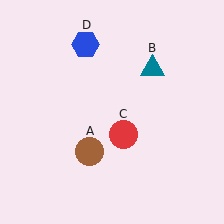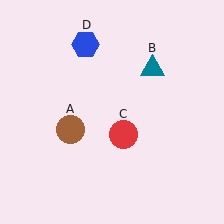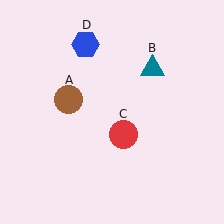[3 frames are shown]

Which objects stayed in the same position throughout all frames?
Teal triangle (object B) and red circle (object C) and blue hexagon (object D) remained stationary.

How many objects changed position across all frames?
1 object changed position: brown circle (object A).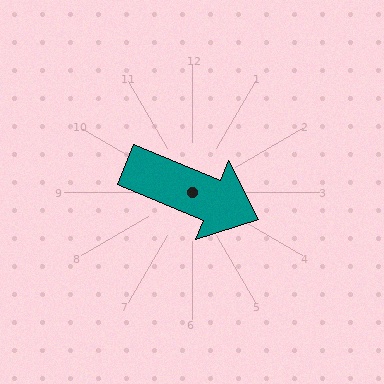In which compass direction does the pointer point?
East.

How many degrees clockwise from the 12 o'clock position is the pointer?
Approximately 112 degrees.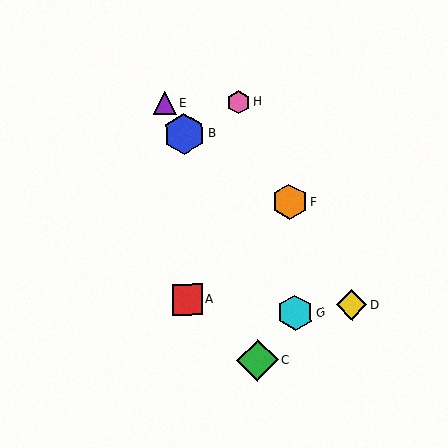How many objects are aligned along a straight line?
3 objects (B, E, G) are aligned along a straight line.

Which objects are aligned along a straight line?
Objects B, E, G are aligned along a straight line.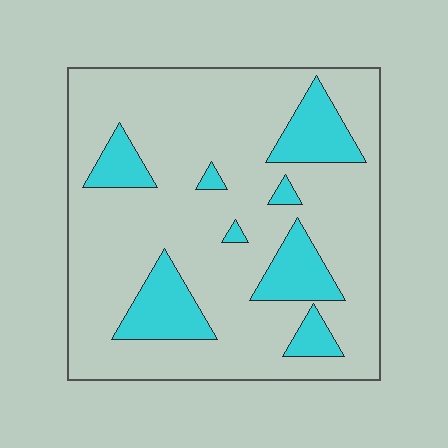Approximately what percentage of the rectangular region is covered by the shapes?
Approximately 20%.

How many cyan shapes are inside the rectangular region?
8.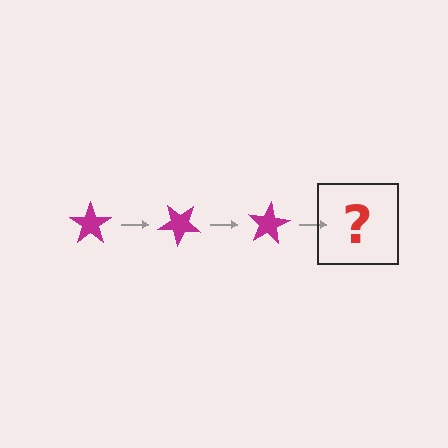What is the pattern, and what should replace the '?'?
The pattern is that the star rotates 40 degrees each step. The '?' should be a magenta star rotated 120 degrees.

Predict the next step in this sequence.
The next step is a magenta star rotated 120 degrees.